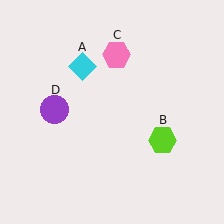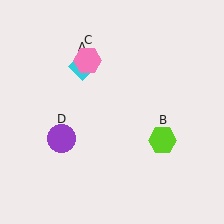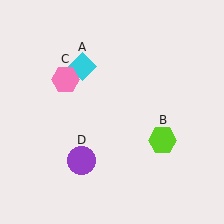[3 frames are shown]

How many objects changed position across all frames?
2 objects changed position: pink hexagon (object C), purple circle (object D).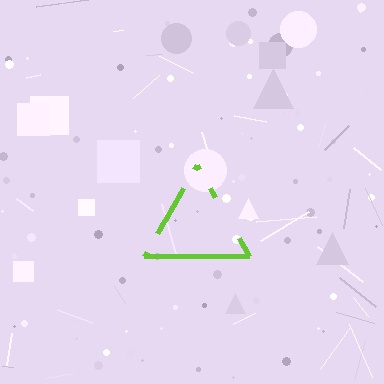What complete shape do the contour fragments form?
The contour fragments form a triangle.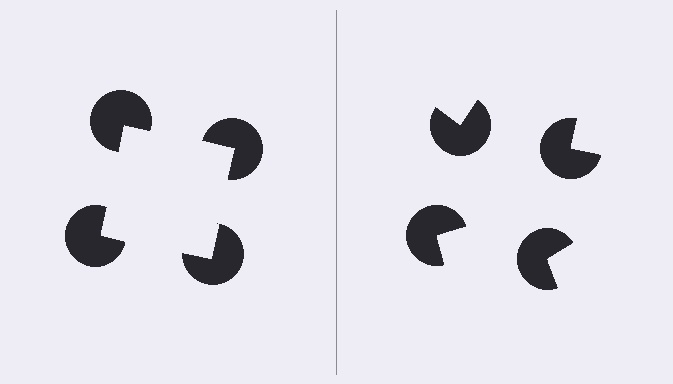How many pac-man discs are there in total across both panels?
8 — 4 on each side.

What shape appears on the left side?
An illusory square.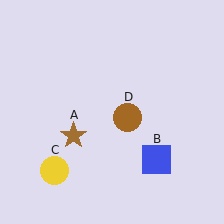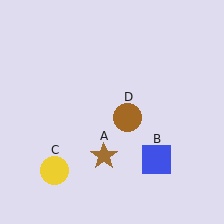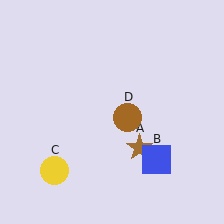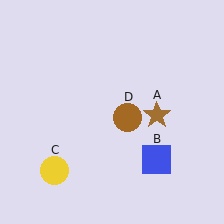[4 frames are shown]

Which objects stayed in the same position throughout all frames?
Blue square (object B) and yellow circle (object C) and brown circle (object D) remained stationary.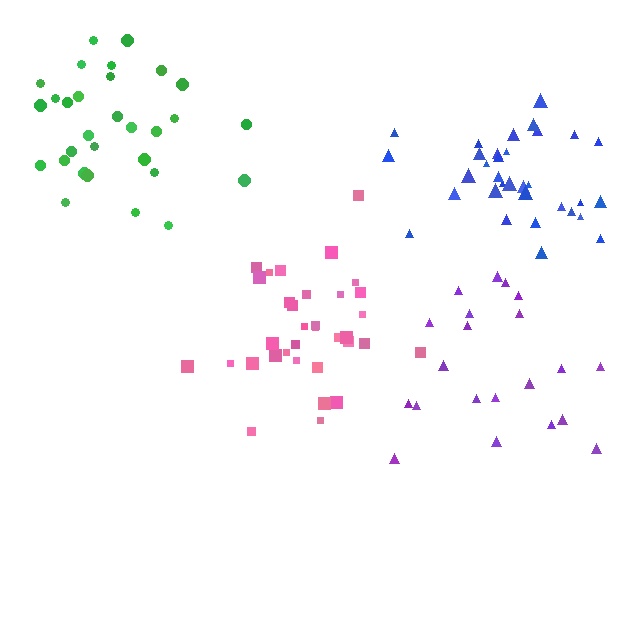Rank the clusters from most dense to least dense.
blue, pink, green, purple.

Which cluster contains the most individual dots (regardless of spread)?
Pink (34).